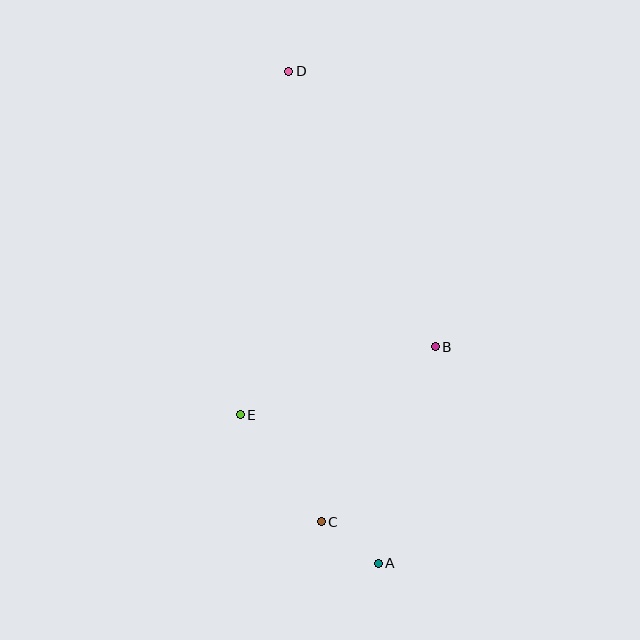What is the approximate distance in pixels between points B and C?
The distance between B and C is approximately 209 pixels.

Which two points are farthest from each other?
Points A and D are farthest from each other.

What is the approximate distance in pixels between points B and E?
The distance between B and E is approximately 207 pixels.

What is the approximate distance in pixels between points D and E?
The distance between D and E is approximately 347 pixels.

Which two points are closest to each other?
Points A and C are closest to each other.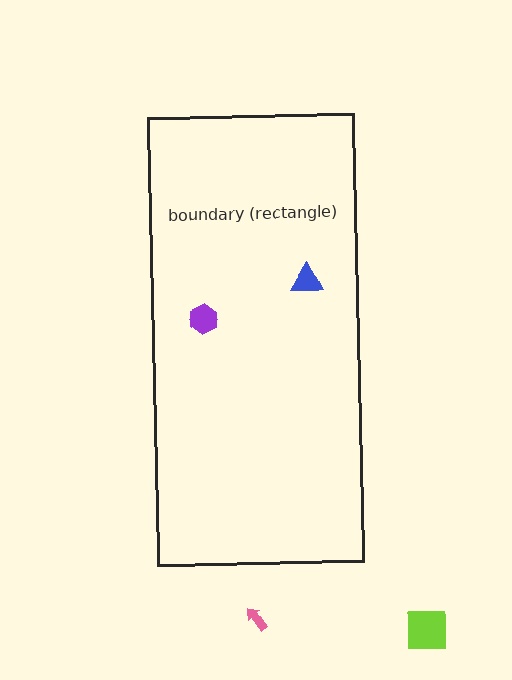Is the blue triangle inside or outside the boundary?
Inside.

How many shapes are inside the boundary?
2 inside, 2 outside.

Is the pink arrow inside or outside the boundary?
Outside.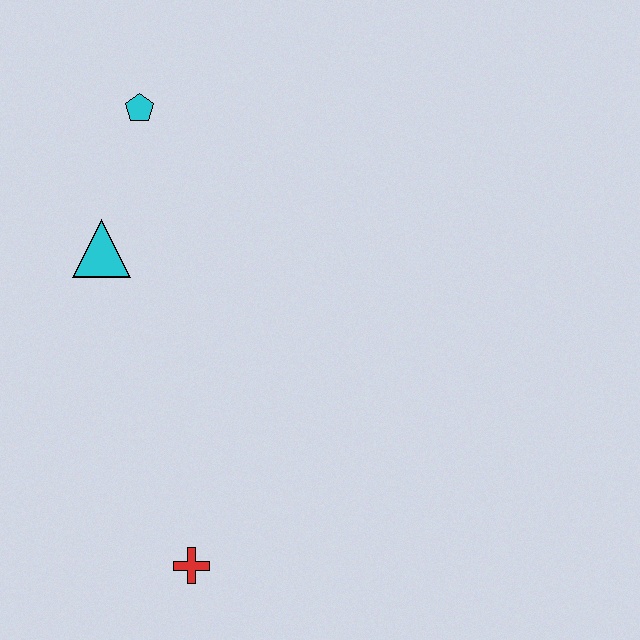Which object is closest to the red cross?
The cyan triangle is closest to the red cross.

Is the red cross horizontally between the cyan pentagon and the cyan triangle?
No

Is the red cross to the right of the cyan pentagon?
Yes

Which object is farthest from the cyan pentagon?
The red cross is farthest from the cyan pentagon.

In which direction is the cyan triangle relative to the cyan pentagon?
The cyan triangle is below the cyan pentagon.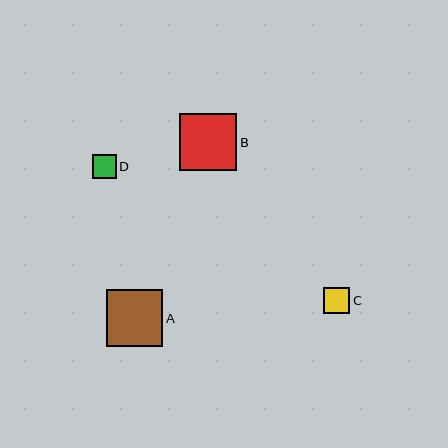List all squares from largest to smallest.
From largest to smallest: B, A, C, D.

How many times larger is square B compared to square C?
Square B is approximately 2.2 times the size of square C.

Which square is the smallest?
Square D is the smallest with a size of approximately 24 pixels.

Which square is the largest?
Square B is the largest with a size of approximately 57 pixels.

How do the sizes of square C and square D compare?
Square C and square D are approximately the same size.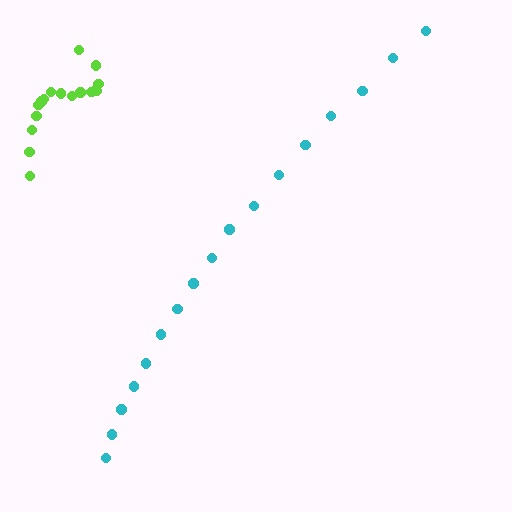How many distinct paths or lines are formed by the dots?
There are 2 distinct paths.